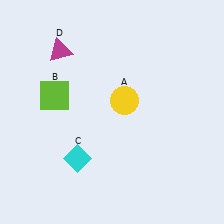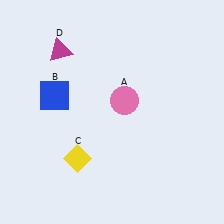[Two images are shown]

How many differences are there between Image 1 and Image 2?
There are 3 differences between the two images.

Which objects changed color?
A changed from yellow to pink. B changed from lime to blue. C changed from cyan to yellow.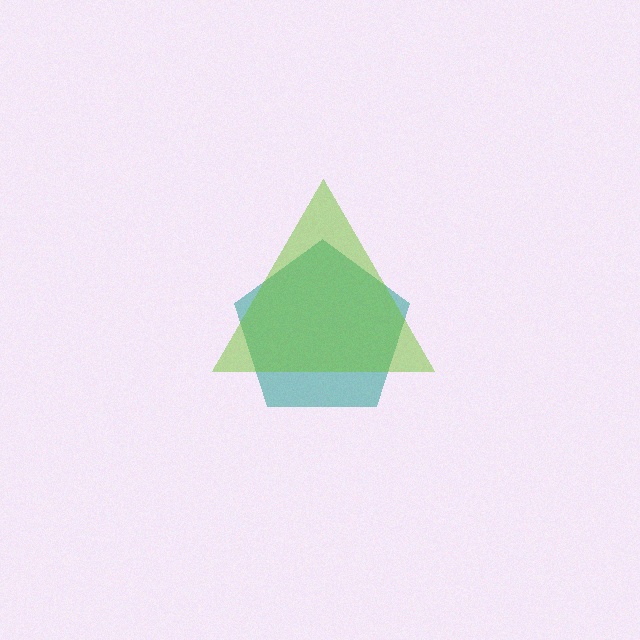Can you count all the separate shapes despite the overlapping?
Yes, there are 2 separate shapes.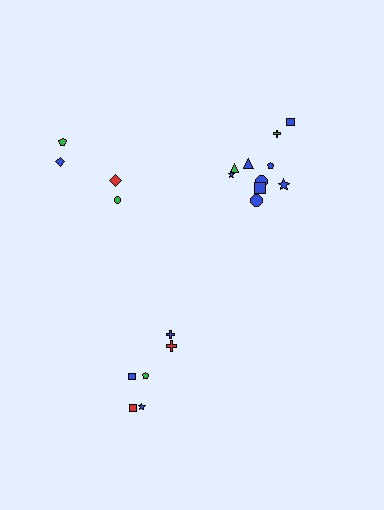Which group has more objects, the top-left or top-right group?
The top-right group.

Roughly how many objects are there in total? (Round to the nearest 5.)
Roughly 20 objects in total.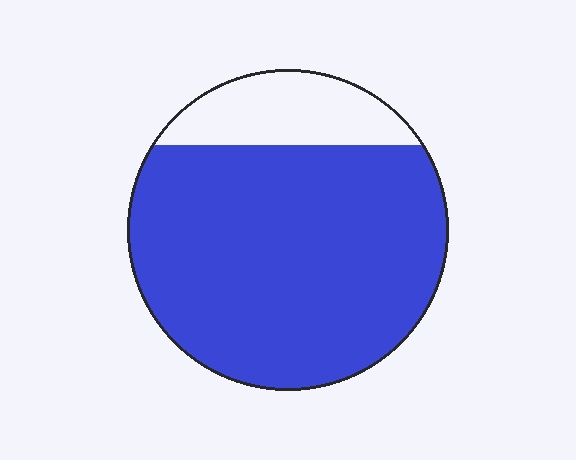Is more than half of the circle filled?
Yes.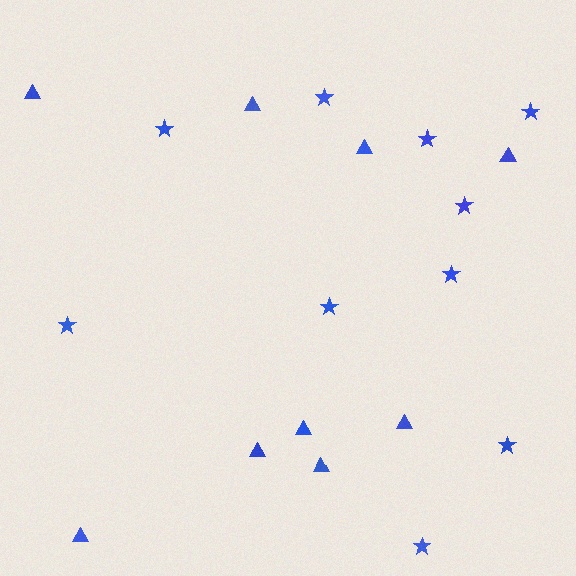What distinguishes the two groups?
There are 2 groups: one group of stars (10) and one group of triangles (9).